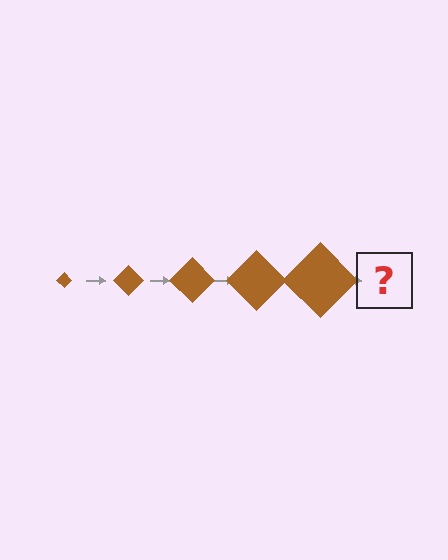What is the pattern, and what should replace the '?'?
The pattern is that the diamond gets progressively larger each step. The '?' should be a brown diamond, larger than the previous one.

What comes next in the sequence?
The next element should be a brown diamond, larger than the previous one.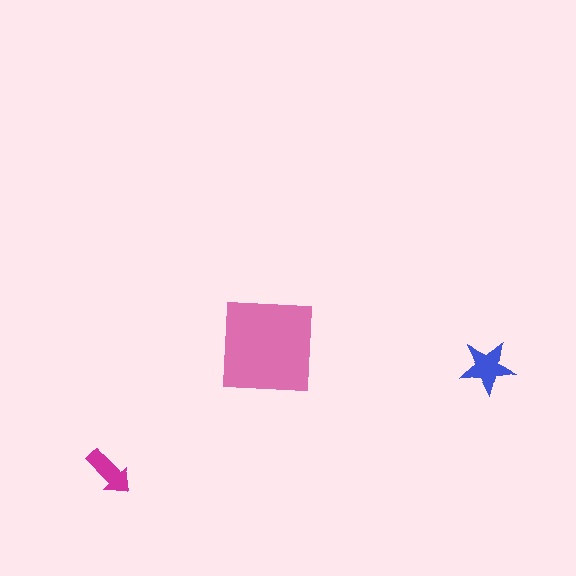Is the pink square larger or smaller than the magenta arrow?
Larger.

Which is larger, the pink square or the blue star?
The pink square.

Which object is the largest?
The pink square.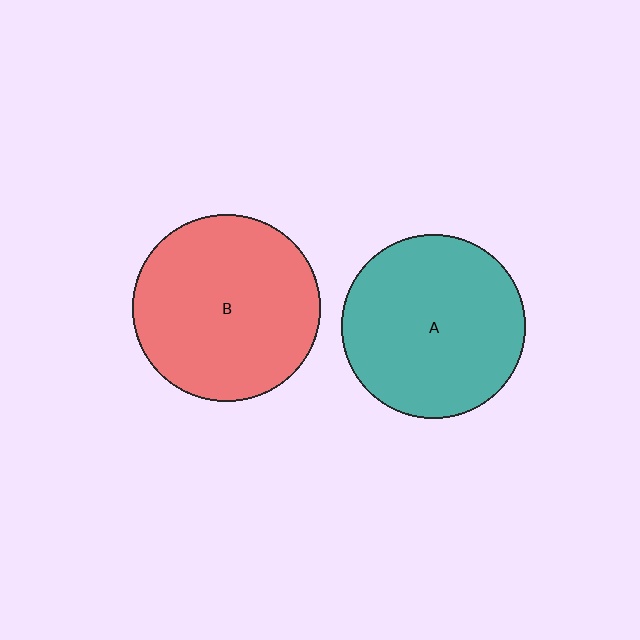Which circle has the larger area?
Circle B (red).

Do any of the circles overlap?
No, none of the circles overlap.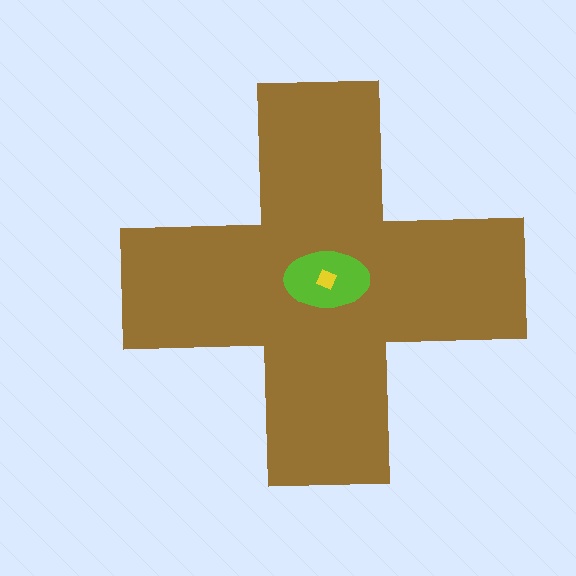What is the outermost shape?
The brown cross.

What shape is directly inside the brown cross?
The lime ellipse.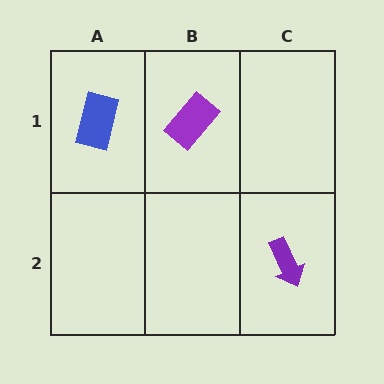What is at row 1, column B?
A purple rectangle.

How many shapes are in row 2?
1 shape.